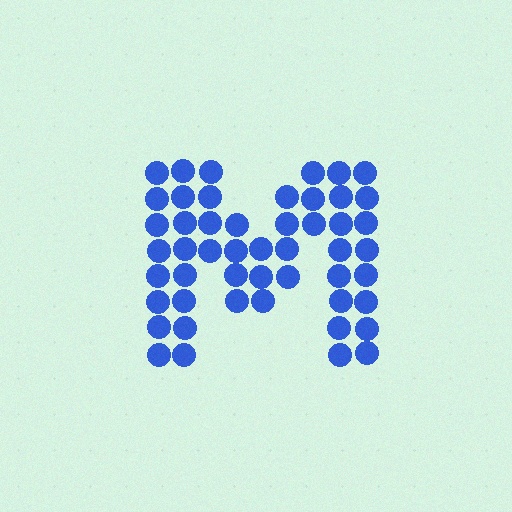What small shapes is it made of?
It is made of small circles.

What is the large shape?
The large shape is the letter M.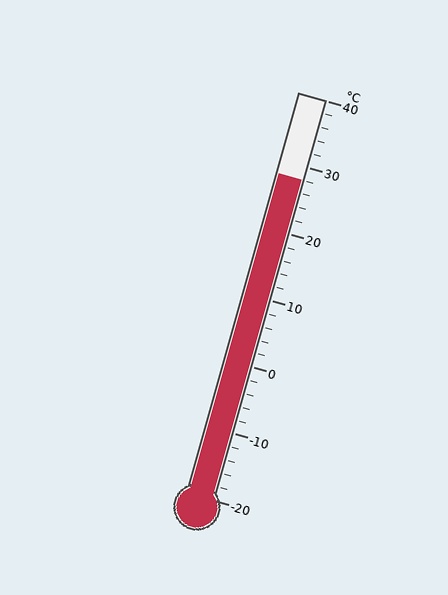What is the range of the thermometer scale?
The thermometer scale ranges from -20°C to 40°C.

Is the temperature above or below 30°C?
The temperature is below 30°C.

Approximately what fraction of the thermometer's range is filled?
The thermometer is filled to approximately 80% of its range.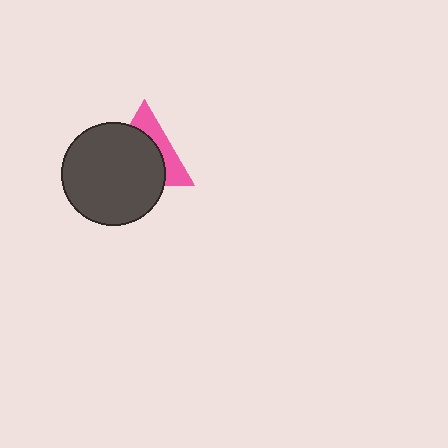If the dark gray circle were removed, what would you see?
You would see the complete pink triangle.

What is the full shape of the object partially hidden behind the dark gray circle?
The partially hidden object is a pink triangle.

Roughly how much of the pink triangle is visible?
A small part of it is visible (roughly 36%).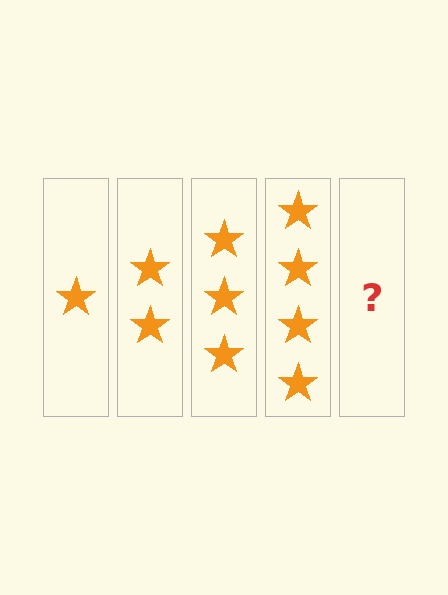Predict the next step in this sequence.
The next step is 5 stars.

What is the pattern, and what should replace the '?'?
The pattern is that each step adds one more star. The '?' should be 5 stars.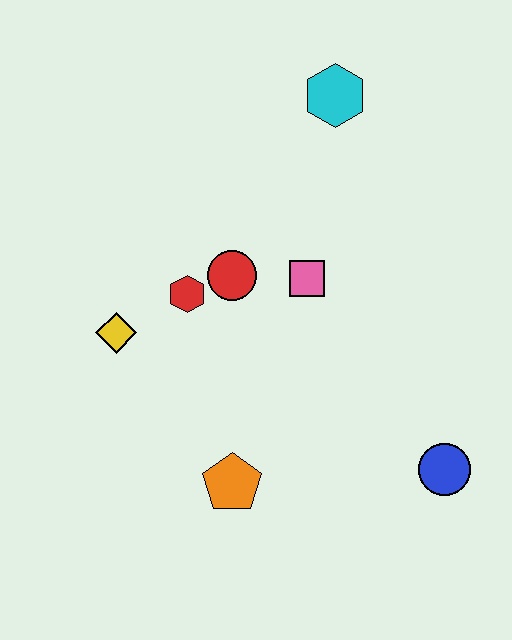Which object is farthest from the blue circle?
The cyan hexagon is farthest from the blue circle.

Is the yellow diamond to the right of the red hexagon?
No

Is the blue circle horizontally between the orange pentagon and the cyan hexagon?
No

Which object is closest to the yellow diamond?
The red hexagon is closest to the yellow diamond.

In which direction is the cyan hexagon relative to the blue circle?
The cyan hexagon is above the blue circle.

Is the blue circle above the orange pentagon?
Yes